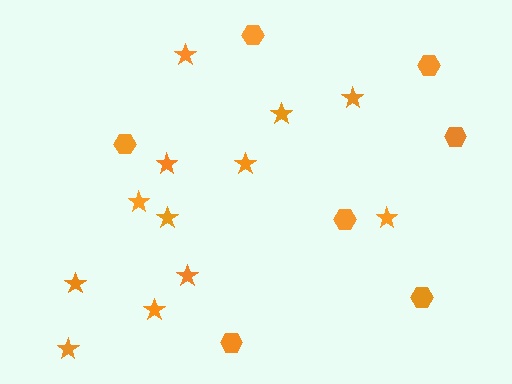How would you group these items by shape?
There are 2 groups: one group of stars (12) and one group of hexagons (7).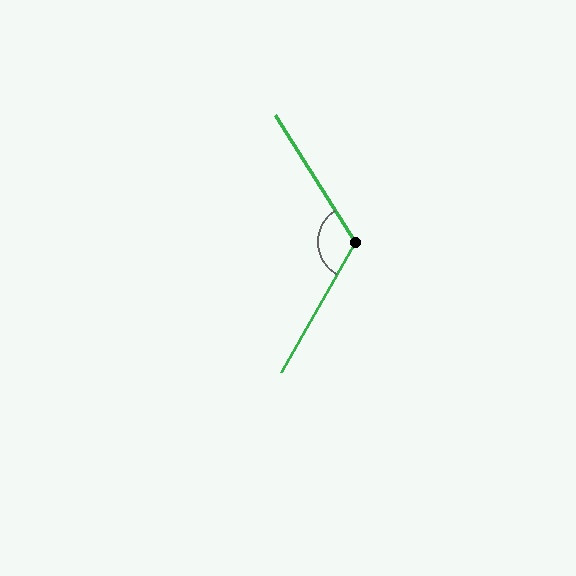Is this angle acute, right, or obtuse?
It is obtuse.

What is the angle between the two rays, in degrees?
Approximately 118 degrees.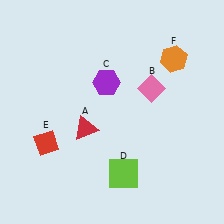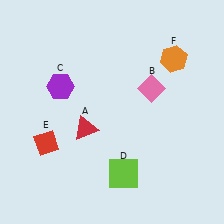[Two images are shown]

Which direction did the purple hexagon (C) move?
The purple hexagon (C) moved left.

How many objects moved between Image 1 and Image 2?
1 object moved between the two images.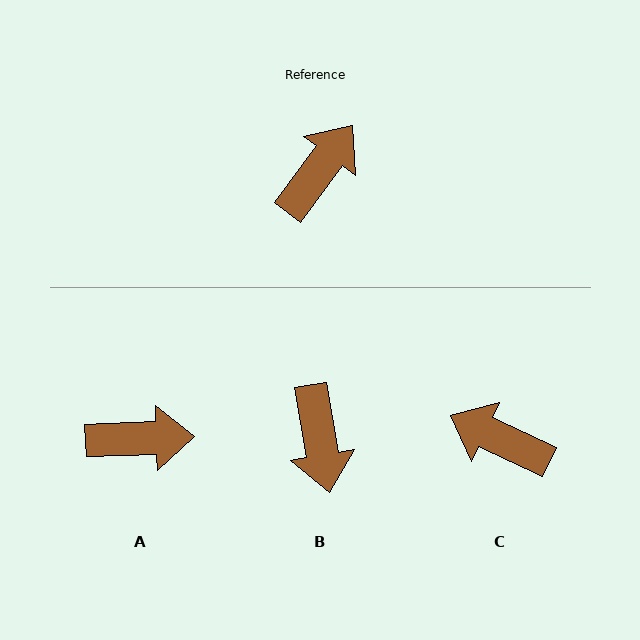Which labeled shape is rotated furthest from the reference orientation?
B, about 133 degrees away.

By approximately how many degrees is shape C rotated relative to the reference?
Approximately 102 degrees counter-clockwise.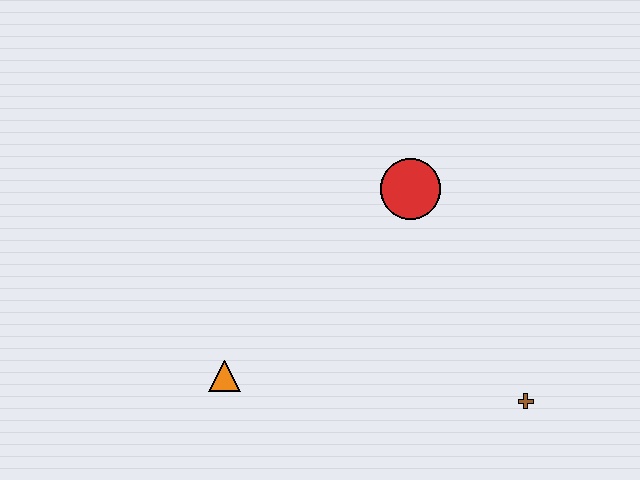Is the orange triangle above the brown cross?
Yes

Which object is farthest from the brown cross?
The orange triangle is farthest from the brown cross.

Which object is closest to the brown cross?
The red circle is closest to the brown cross.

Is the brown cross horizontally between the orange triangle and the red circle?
No